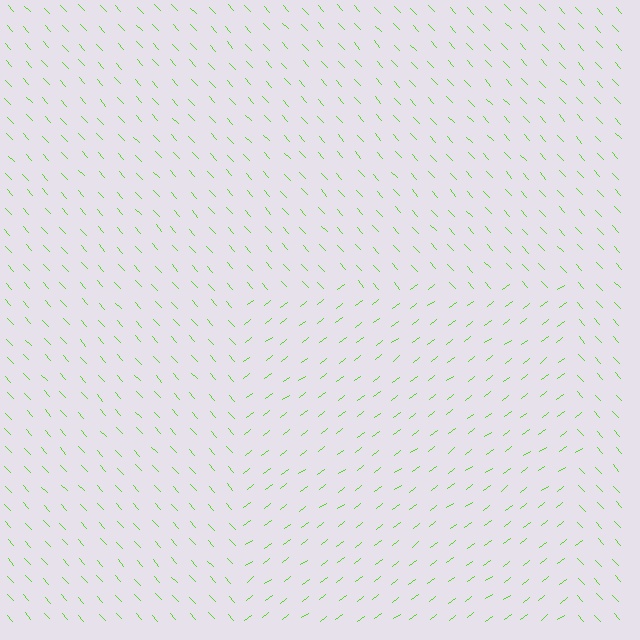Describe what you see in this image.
The image is filled with small lime line segments. A rectangle region in the image has lines oriented differently from the surrounding lines, creating a visible texture boundary.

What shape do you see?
I see a rectangle.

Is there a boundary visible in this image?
Yes, there is a texture boundary formed by a change in line orientation.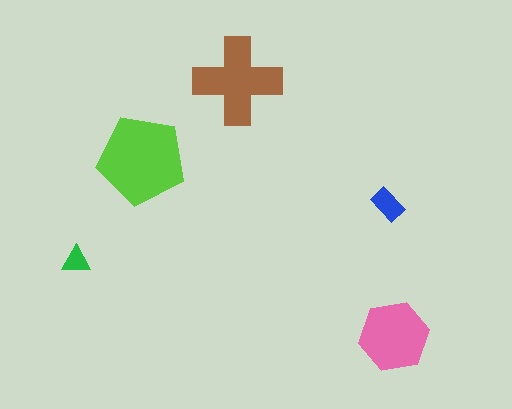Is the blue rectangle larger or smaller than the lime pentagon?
Smaller.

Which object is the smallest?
The green triangle.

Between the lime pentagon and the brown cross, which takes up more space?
The lime pentagon.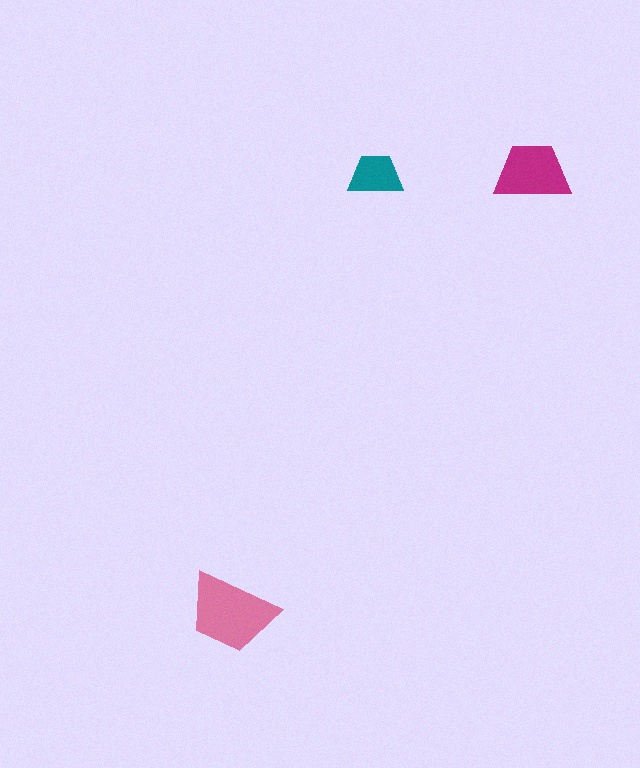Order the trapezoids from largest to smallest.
the pink one, the magenta one, the teal one.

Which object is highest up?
The magenta trapezoid is topmost.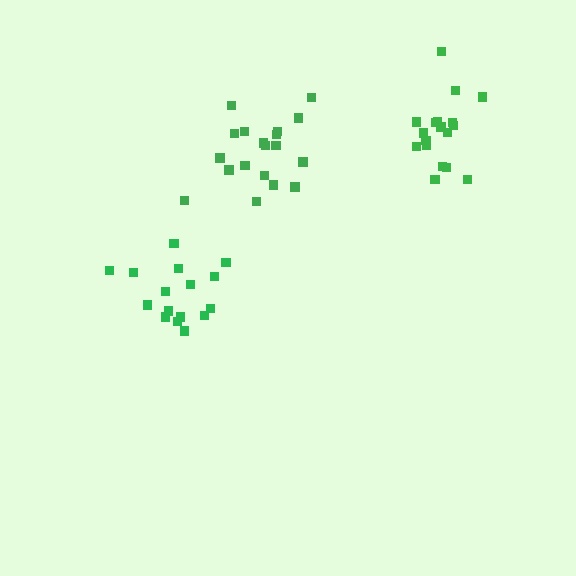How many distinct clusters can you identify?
There are 3 distinct clusters.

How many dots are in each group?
Group 1: 16 dots, Group 2: 19 dots, Group 3: 18 dots (53 total).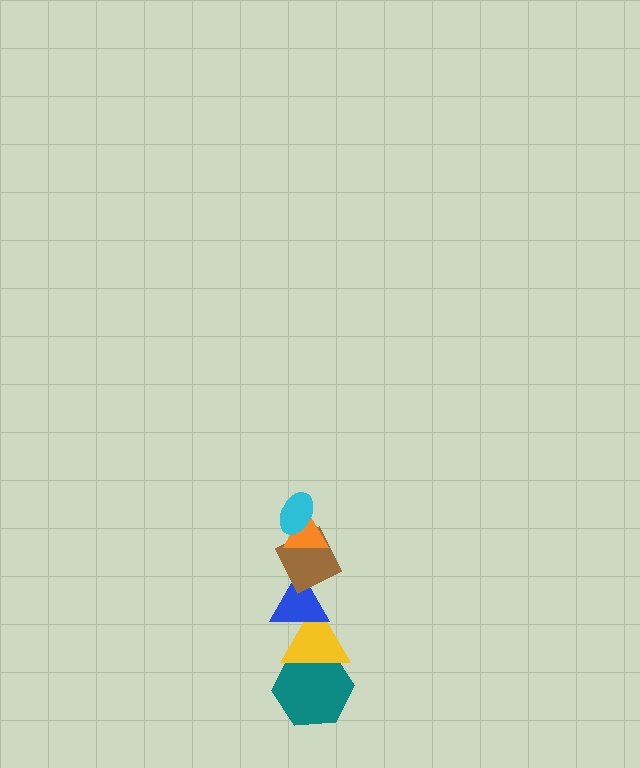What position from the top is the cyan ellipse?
The cyan ellipse is 1st from the top.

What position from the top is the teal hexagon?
The teal hexagon is 6th from the top.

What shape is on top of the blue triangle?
The brown diamond is on top of the blue triangle.